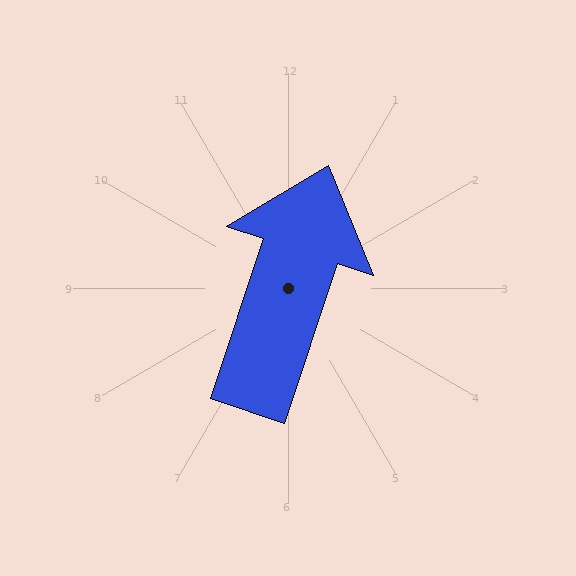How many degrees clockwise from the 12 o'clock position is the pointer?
Approximately 18 degrees.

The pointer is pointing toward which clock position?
Roughly 1 o'clock.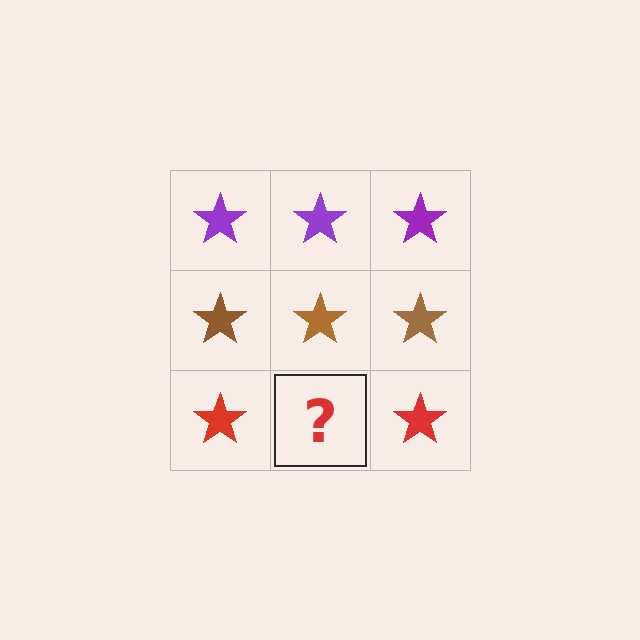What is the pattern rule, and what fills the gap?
The rule is that each row has a consistent color. The gap should be filled with a red star.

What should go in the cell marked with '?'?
The missing cell should contain a red star.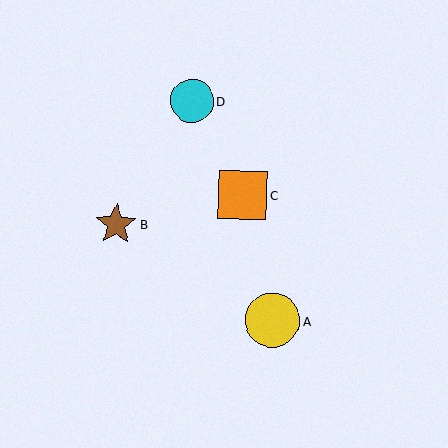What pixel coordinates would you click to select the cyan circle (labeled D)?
Click at (192, 101) to select the cyan circle D.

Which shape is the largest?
The yellow circle (labeled A) is the largest.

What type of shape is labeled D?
Shape D is a cyan circle.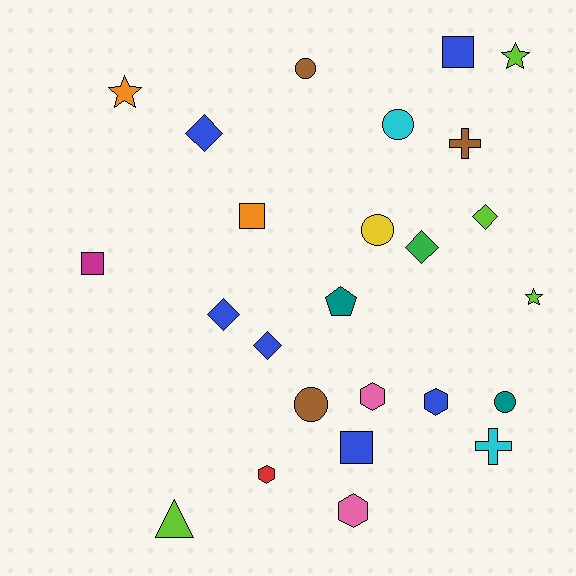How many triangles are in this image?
There is 1 triangle.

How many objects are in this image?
There are 25 objects.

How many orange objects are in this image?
There are 2 orange objects.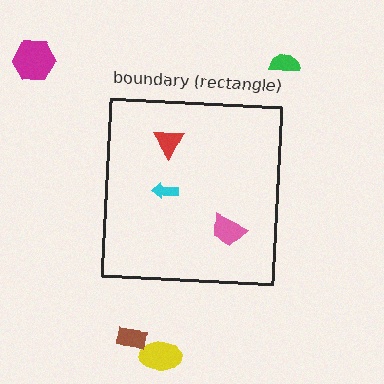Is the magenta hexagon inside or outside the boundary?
Outside.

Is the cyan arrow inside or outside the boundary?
Inside.